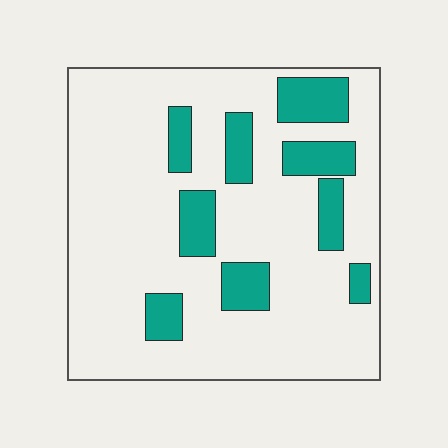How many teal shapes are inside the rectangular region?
9.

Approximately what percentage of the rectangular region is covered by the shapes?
Approximately 20%.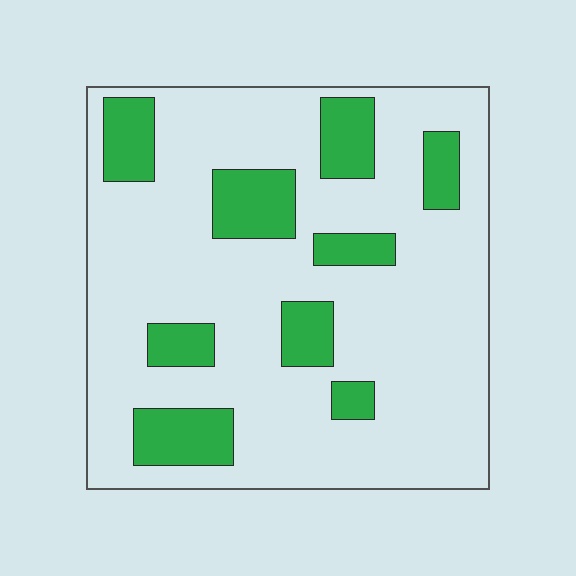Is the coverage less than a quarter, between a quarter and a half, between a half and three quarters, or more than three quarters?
Less than a quarter.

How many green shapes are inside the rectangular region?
9.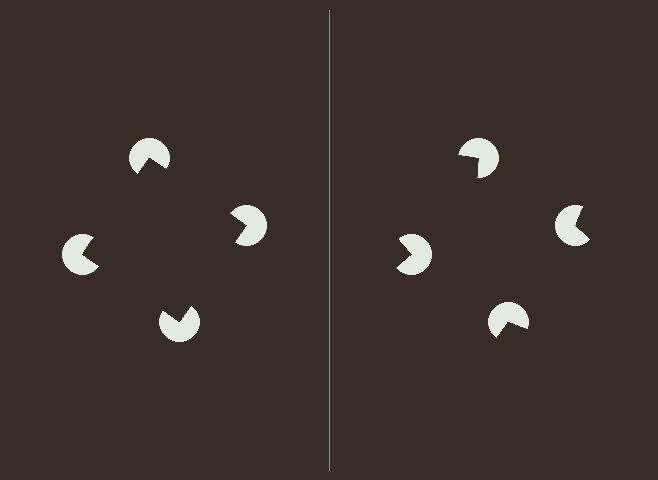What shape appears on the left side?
An illusory square.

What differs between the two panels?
The pac-man discs are positioned identically on both sides; only the wedge orientations differ. On the left they align to a square; on the right they are misaligned.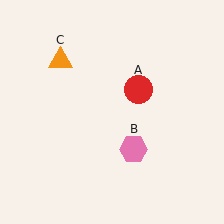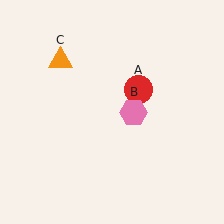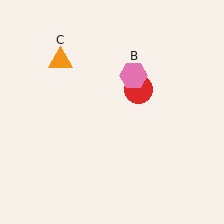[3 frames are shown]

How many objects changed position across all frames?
1 object changed position: pink hexagon (object B).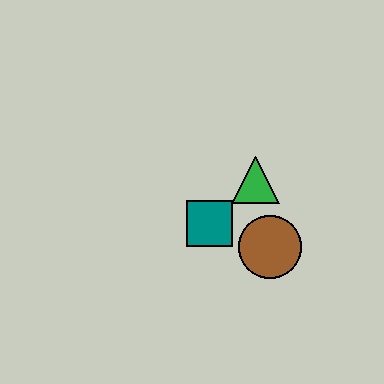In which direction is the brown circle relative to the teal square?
The brown circle is to the right of the teal square.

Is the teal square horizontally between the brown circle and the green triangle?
No